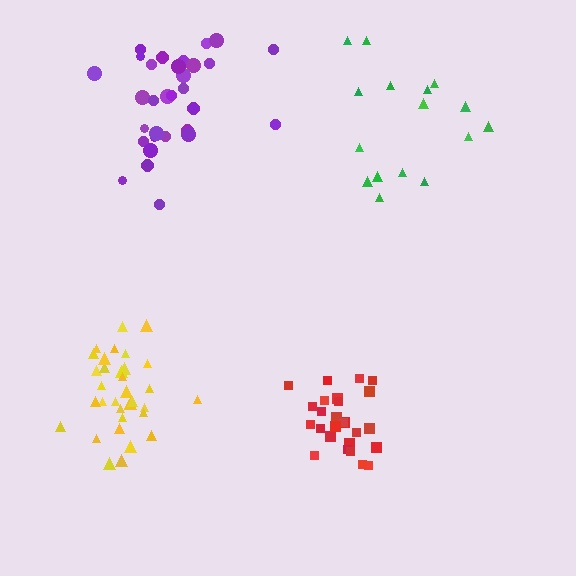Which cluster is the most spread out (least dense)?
Green.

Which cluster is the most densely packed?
Yellow.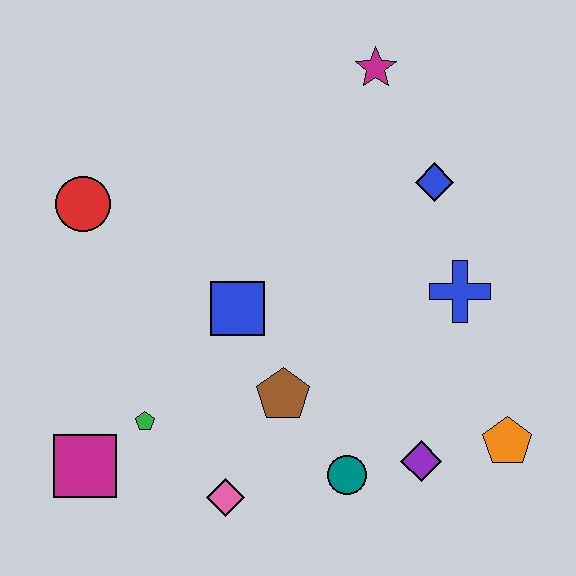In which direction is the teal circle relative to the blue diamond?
The teal circle is below the blue diamond.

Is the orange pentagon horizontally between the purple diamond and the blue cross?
No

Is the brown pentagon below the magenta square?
No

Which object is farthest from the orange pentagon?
The red circle is farthest from the orange pentagon.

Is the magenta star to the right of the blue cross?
No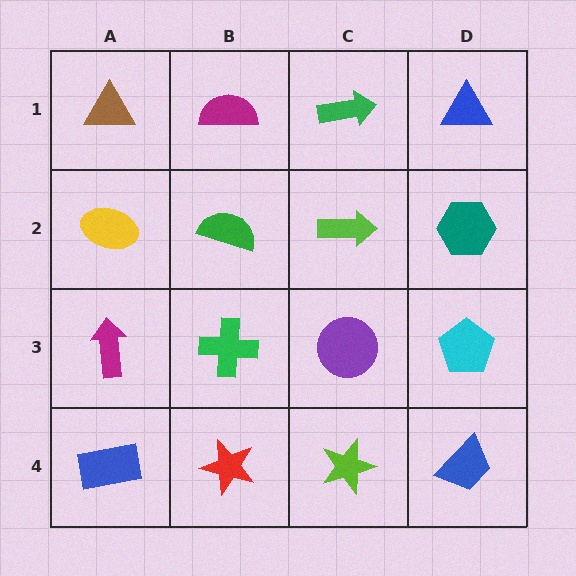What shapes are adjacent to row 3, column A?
A yellow ellipse (row 2, column A), a blue rectangle (row 4, column A), a green cross (row 3, column B).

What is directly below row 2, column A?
A magenta arrow.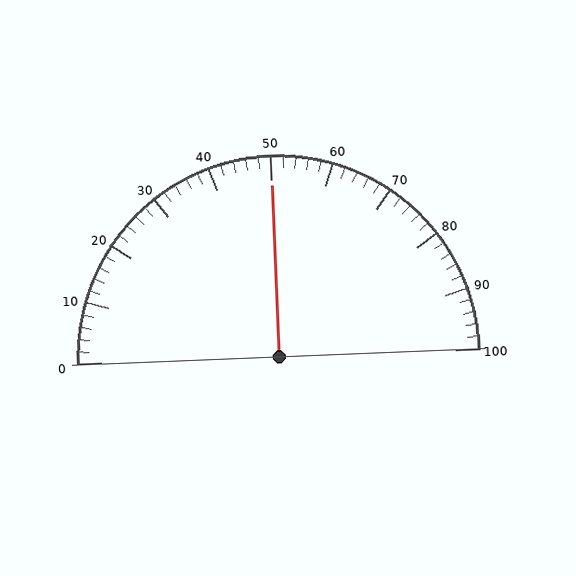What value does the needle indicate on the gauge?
The needle indicates approximately 50.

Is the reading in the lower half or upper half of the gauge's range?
The reading is in the upper half of the range (0 to 100).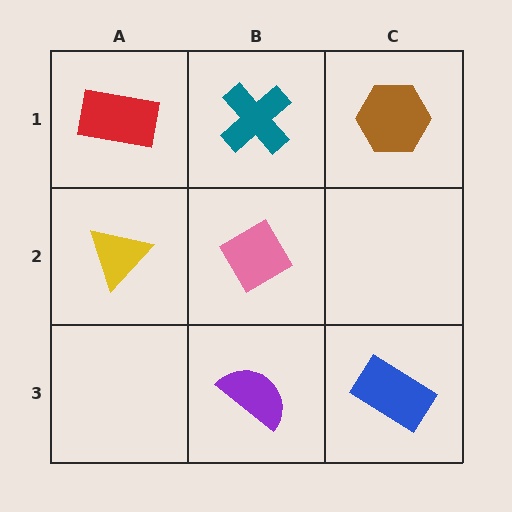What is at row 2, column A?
A yellow triangle.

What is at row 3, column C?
A blue rectangle.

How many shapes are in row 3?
2 shapes.